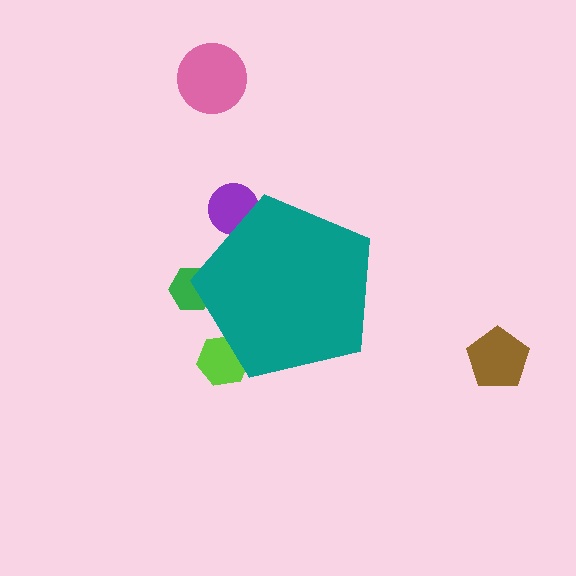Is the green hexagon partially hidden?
Yes, the green hexagon is partially hidden behind the teal pentagon.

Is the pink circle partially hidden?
No, the pink circle is fully visible.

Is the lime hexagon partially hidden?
Yes, the lime hexagon is partially hidden behind the teal pentagon.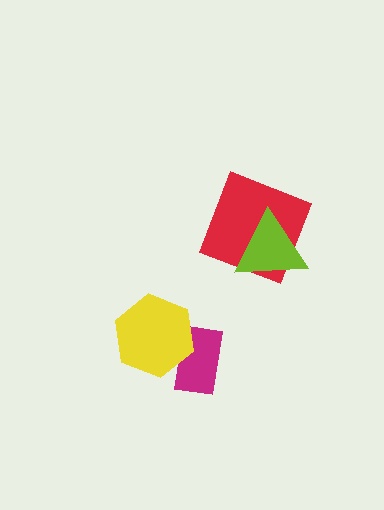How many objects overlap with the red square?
1 object overlaps with the red square.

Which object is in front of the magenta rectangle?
The yellow hexagon is in front of the magenta rectangle.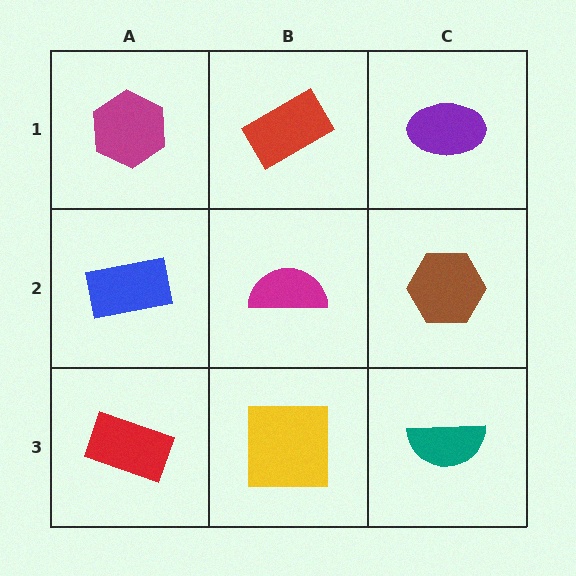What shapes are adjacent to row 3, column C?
A brown hexagon (row 2, column C), a yellow square (row 3, column B).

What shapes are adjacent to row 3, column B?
A magenta semicircle (row 2, column B), a red rectangle (row 3, column A), a teal semicircle (row 3, column C).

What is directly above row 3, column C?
A brown hexagon.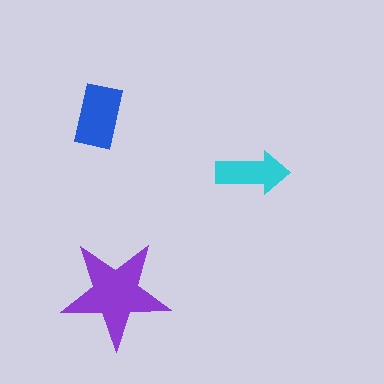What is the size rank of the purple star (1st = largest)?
1st.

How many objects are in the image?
There are 3 objects in the image.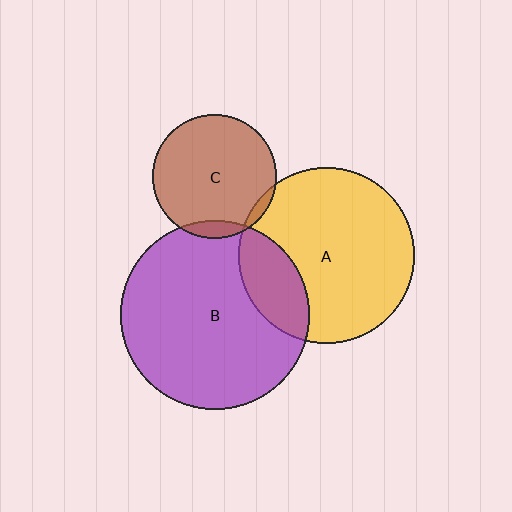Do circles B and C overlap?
Yes.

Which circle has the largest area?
Circle B (purple).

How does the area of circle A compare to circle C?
Approximately 2.0 times.